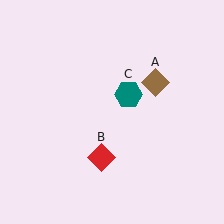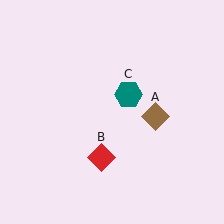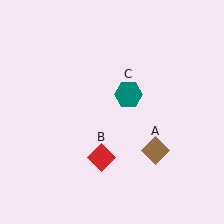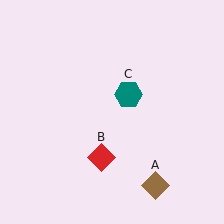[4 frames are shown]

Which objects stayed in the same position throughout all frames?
Red diamond (object B) and teal hexagon (object C) remained stationary.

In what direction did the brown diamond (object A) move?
The brown diamond (object A) moved down.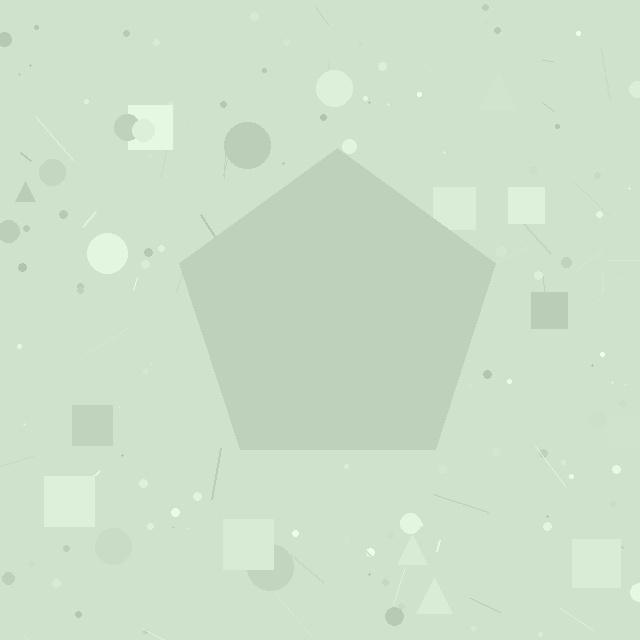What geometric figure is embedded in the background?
A pentagon is embedded in the background.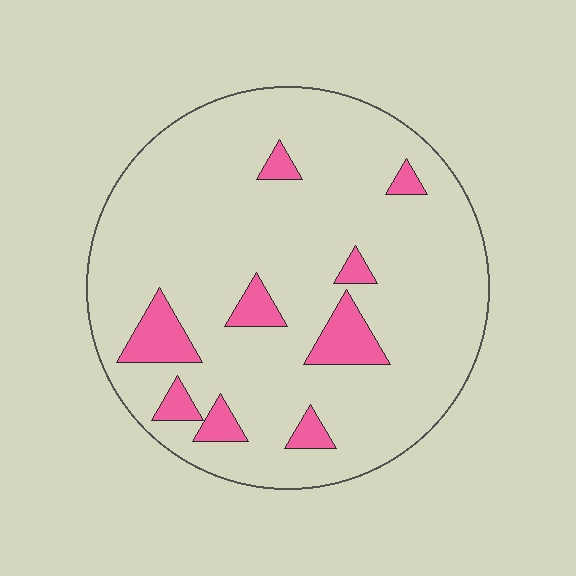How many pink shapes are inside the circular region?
9.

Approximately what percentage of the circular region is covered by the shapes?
Approximately 10%.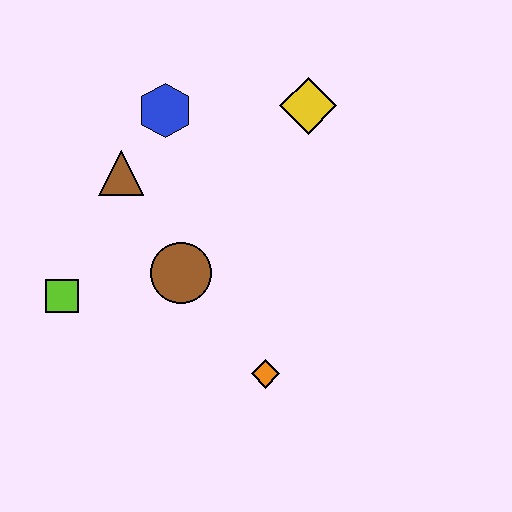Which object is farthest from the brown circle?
The yellow diamond is farthest from the brown circle.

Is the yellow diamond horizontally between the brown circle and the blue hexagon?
No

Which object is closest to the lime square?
The brown circle is closest to the lime square.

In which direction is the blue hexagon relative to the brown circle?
The blue hexagon is above the brown circle.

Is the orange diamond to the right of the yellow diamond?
No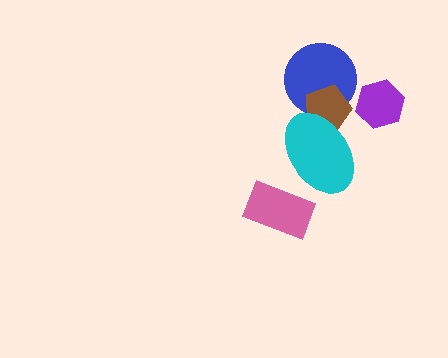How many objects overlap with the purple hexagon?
0 objects overlap with the purple hexagon.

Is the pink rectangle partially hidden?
No, no other shape covers it.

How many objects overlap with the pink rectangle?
0 objects overlap with the pink rectangle.